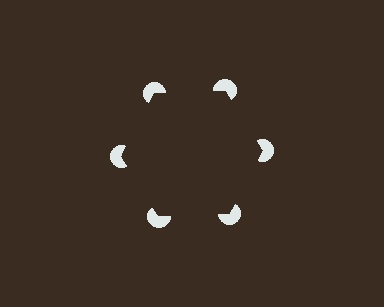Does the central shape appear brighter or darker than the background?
It typically appears slightly darker than the background, even though no actual brightness change is drawn.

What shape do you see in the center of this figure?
An illusory hexagon — its edges are inferred from the aligned wedge cuts in the pac-man discs, not physically drawn.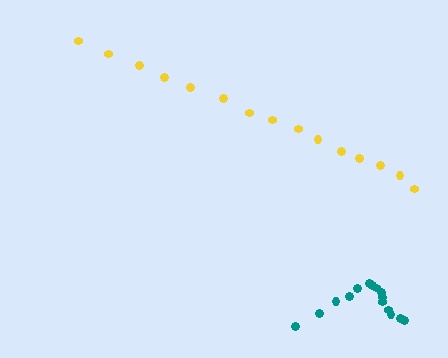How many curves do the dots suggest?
There are 2 distinct paths.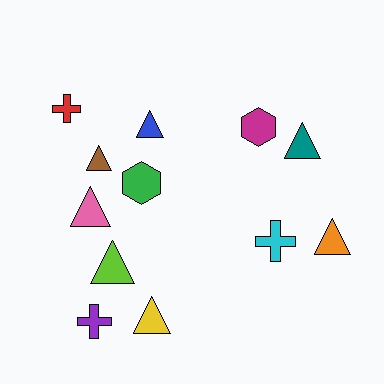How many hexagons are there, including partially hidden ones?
There are 2 hexagons.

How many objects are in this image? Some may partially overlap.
There are 12 objects.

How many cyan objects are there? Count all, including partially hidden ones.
There is 1 cyan object.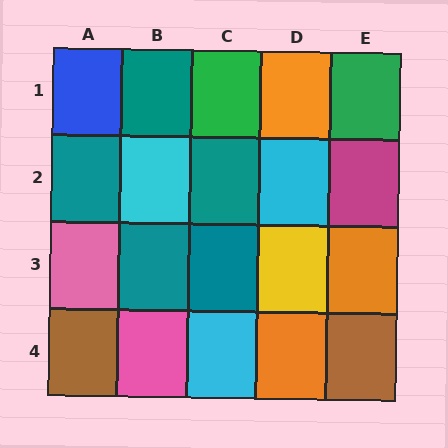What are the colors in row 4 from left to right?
Brown, pink, cyan, orange, brown.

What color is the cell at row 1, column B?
Teal.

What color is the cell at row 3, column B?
Teal.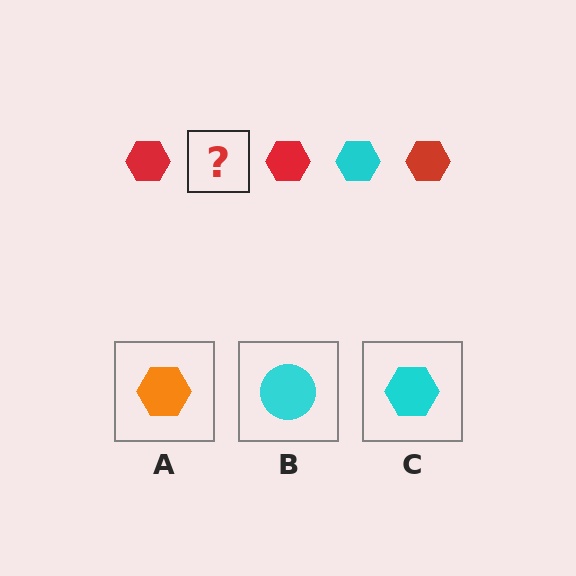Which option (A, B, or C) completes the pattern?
C.